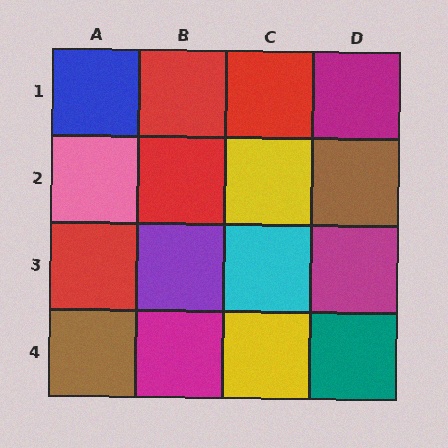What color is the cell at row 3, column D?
Magenta.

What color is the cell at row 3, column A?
Red.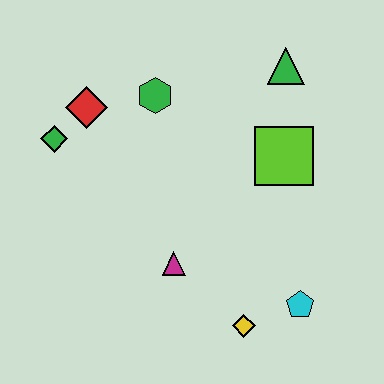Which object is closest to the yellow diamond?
The cyan pentagon is closest to the yellow diamond.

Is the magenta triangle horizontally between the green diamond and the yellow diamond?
Yes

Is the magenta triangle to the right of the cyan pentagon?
No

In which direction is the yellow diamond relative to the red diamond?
The yellow diamond is below the red diamond.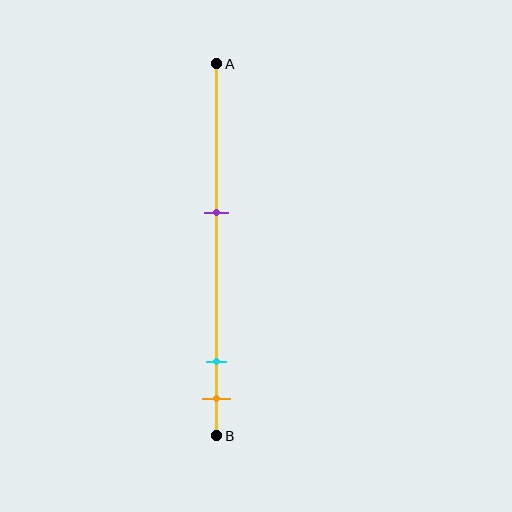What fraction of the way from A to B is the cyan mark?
The cyan mark is approximately 80% (0.8) of the way from A to B.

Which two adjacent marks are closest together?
The cyan and orange marks are the closest adjacent pair.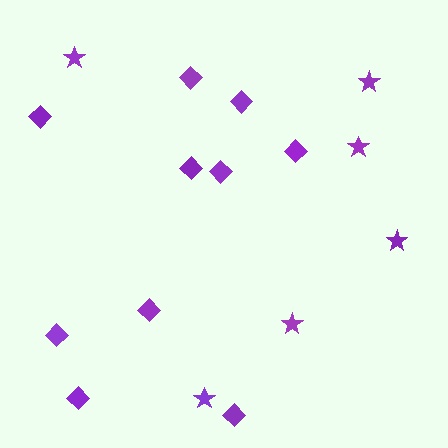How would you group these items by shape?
There are 2 groups: one group of diamonds (10) and one group of stars (6).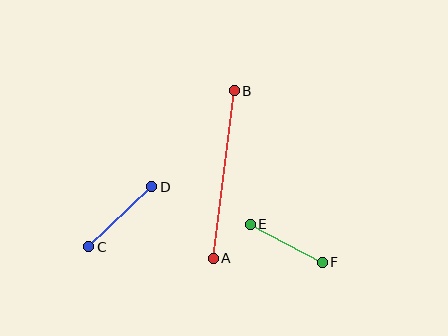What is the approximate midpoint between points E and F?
The midpoint is at approximately (286, 243) pixels.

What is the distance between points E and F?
The distance is approximately 81 pixels.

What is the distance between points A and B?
The distance is approximately 169 pixels.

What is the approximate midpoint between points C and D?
The midpoint is at approximately (120, 217) pixels.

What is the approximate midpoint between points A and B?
The midpoint is at approximately (224, 174) pixels.